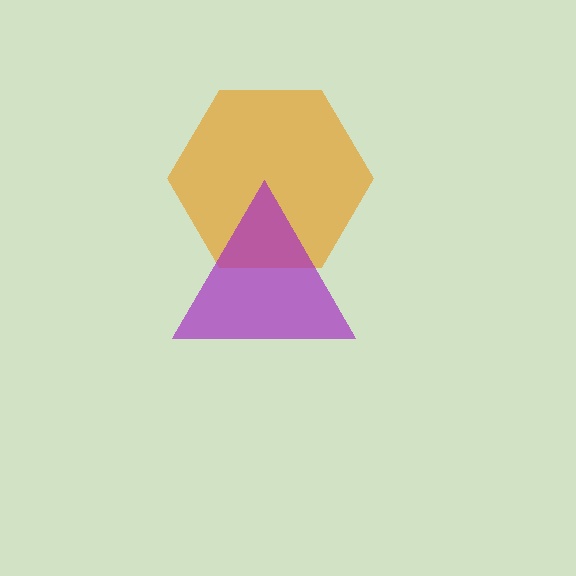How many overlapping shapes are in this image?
There are 2 overlapping shapes in the image.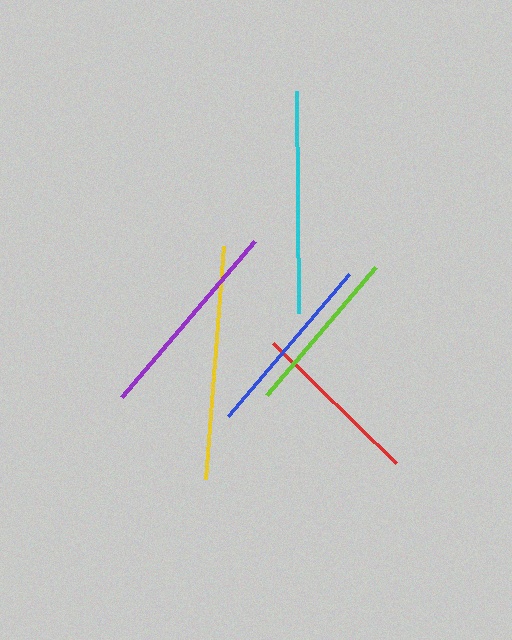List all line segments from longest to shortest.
From longest to shortest: yellow, cyan, purple, blue, red, lime.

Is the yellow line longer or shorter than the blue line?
The yellow line is longer than the blue line.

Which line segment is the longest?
The yellow line is the longest at approximately 233 pixels.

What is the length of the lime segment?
The lime segment is approximately 169 pixels long.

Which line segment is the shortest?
The lime line is the shortest at approximately 169 pixels.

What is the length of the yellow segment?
The yellow segment is approximately 233 pixels long.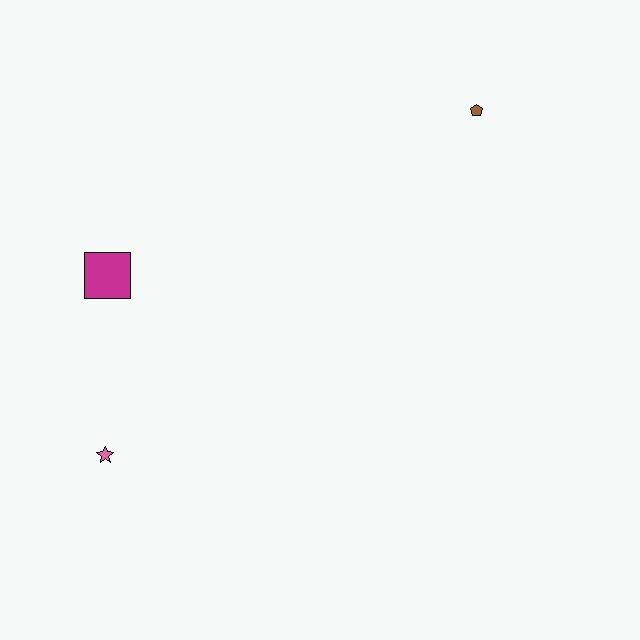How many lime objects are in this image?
There are no lime objects.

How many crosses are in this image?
There are no crosses.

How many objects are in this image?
There are 3 objects.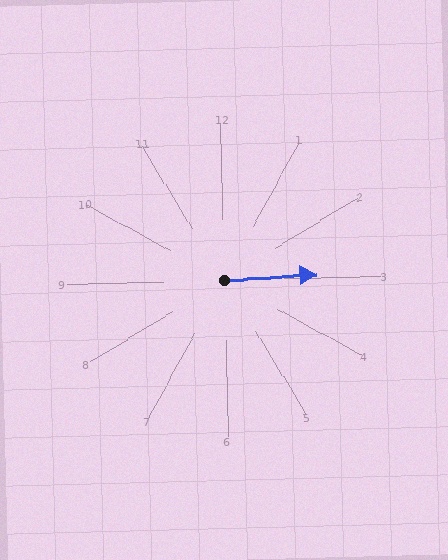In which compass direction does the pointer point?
East.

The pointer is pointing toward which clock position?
Roughly 3 o'clock.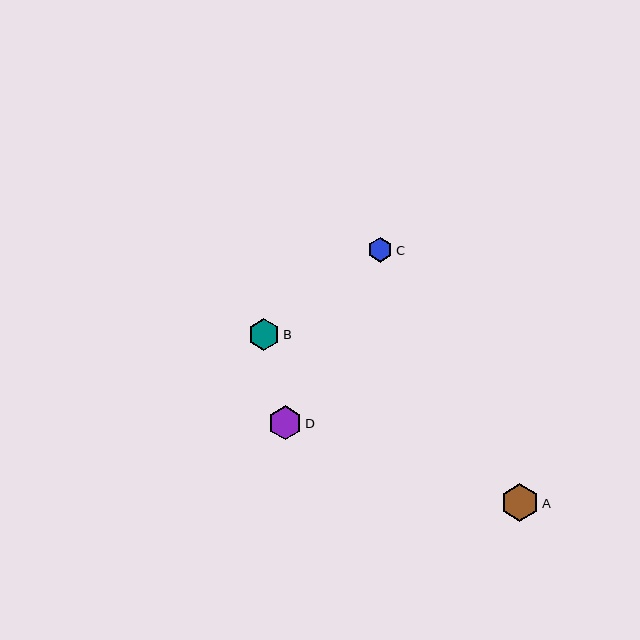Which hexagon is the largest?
Hexagon A is the largest with a size of approximately 38 pixels.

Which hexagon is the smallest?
Hexagon C is the smallest with a size of approximately 25 pixels.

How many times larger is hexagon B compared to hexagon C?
Hexagon B is approximately 1.3 times the size of hexagon C.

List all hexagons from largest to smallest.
From largest to smallest: A, D, B, C.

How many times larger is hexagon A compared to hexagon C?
Hexagon A is approximately 1.5 times the size of hexagon C.